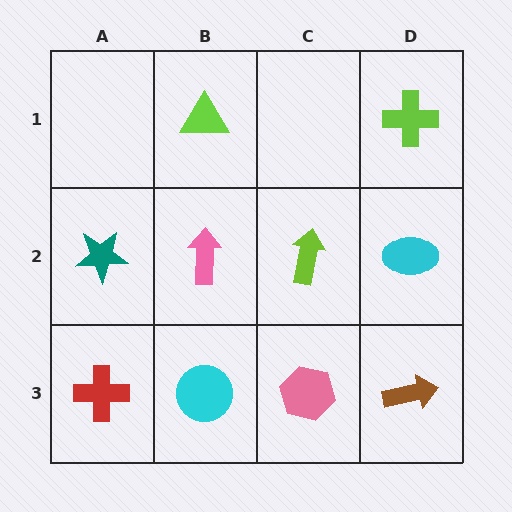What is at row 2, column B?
A pink arrow.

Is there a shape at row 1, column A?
No, that cell is empty.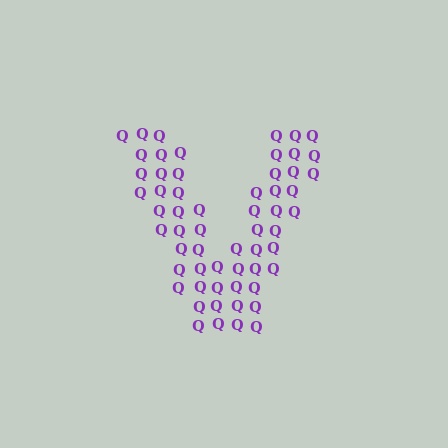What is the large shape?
The large shape is the letter V.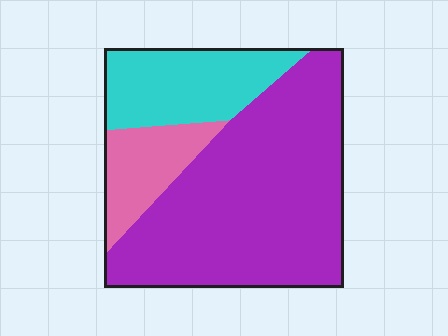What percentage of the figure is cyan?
Cyan takes up less than a quarter of the figure.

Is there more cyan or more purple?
Purple.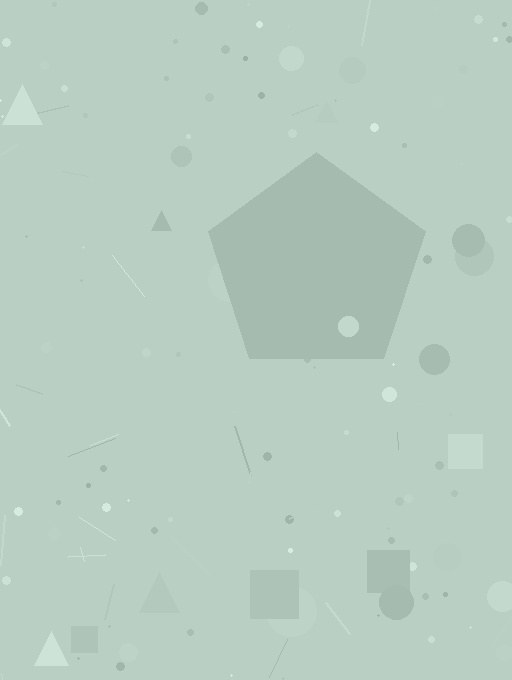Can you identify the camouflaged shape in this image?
The camouflaged shape is a pentagon.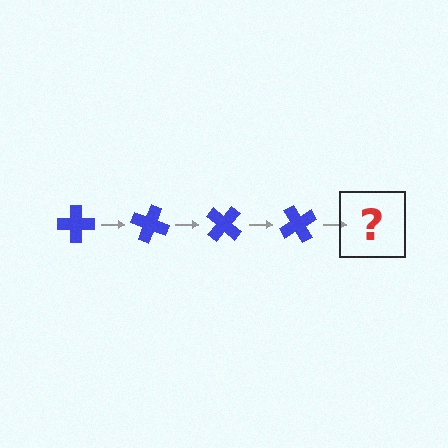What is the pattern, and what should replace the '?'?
The pattern is that the cross rotates 20 degrees each step. The '?' should be a blue cross rotated 80 degrees.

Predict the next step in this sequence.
The next step is a blue cross rotated 80 degrees.